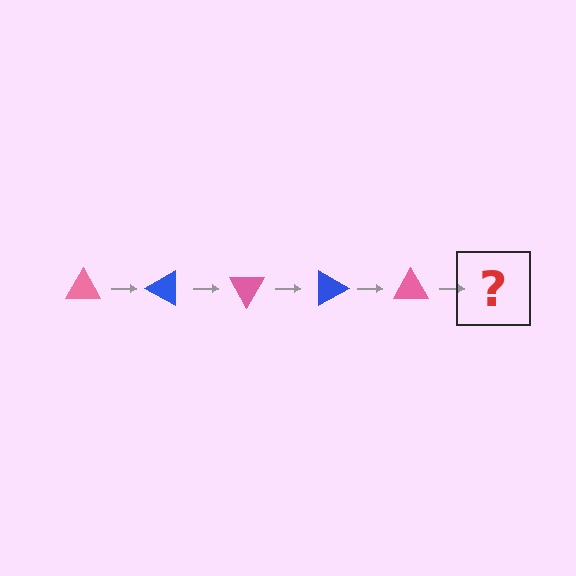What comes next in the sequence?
The next element should be a blue triangle, rotated 150 degrees from the start.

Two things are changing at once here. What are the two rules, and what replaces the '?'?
The two rules are that it rotates 30 degrees each step and the color cycles through pink and blue. The '?' should be a blue triangle, rotated 150 degrees from the start.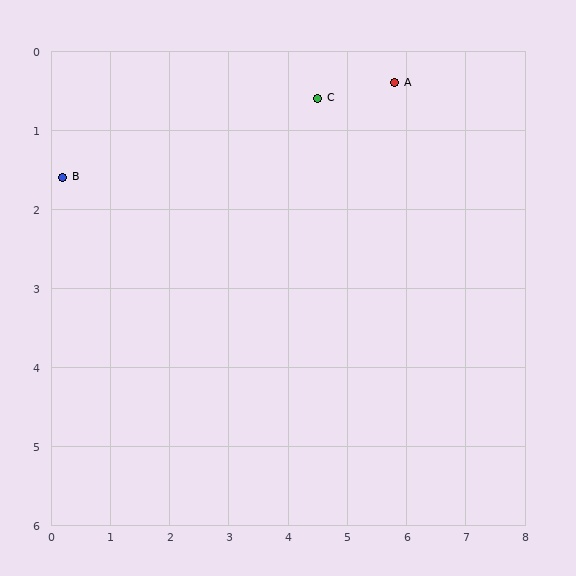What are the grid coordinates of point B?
Point B is at approximately (0.2, 1.6).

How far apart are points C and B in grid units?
Points C and B are about 4.4 grid units apart.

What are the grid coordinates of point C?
Point C is at approximately (4.5, 0.6).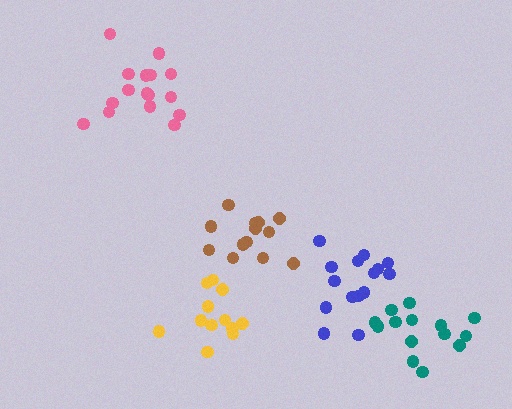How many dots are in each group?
Group 1: 14 dots, Group 2: 15 dots, Group 3: 16 dots, Group 4: 12 dots, Group 5: 13 dots (70 total).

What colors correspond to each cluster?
The clusters are colored: teal, blue, pink, yellow, brown.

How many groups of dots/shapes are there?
There are 5 groups.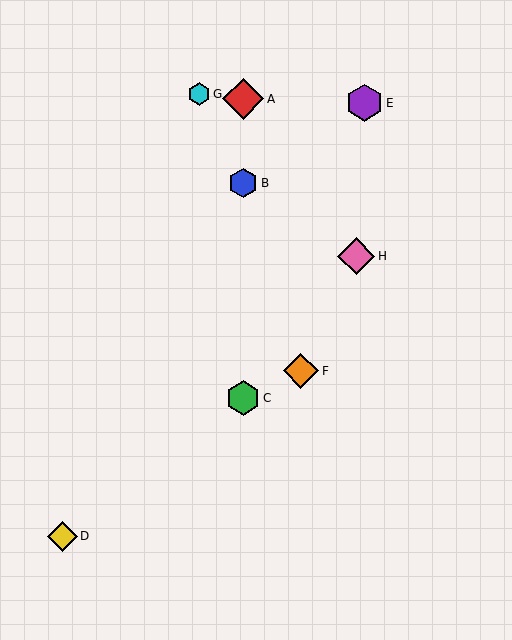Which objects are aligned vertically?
Objects A, B, C are aligned vertically.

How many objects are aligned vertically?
3 objects (A, B, C) are aligned vertically.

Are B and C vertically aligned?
Yes, both are at x≈243.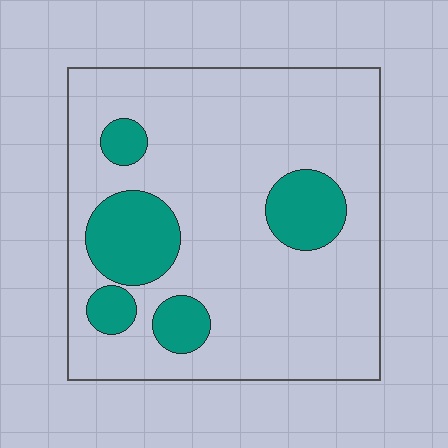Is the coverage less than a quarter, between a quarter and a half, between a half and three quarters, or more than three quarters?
Less than a quarter.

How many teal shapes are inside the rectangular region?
5.